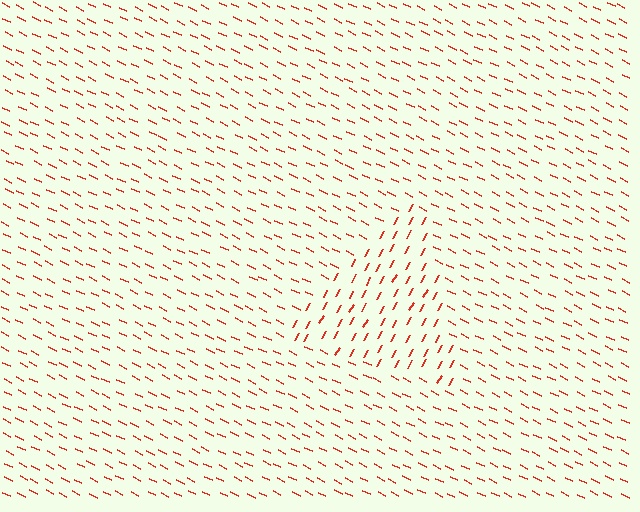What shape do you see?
I see a triangle.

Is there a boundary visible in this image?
Yes, there is a texture boundary formed by a change in line orientation.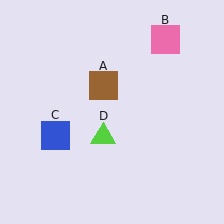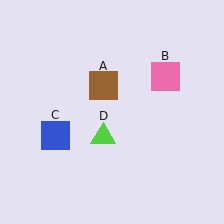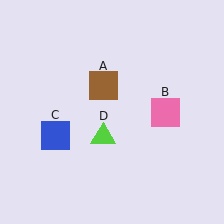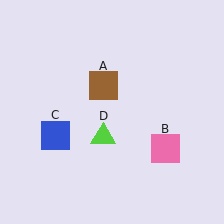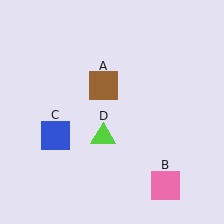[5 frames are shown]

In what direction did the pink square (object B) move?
The pink square (object B) moved down.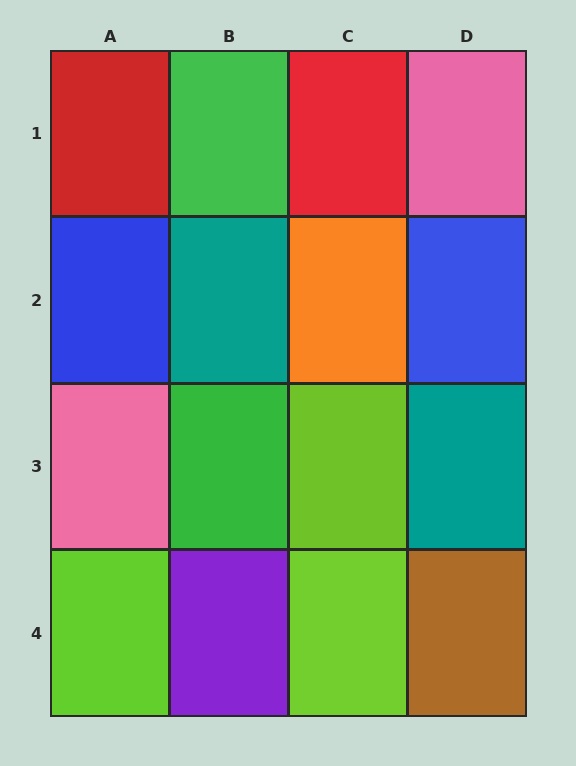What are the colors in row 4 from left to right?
Lime, purple, lime, brown.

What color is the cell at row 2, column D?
Blue.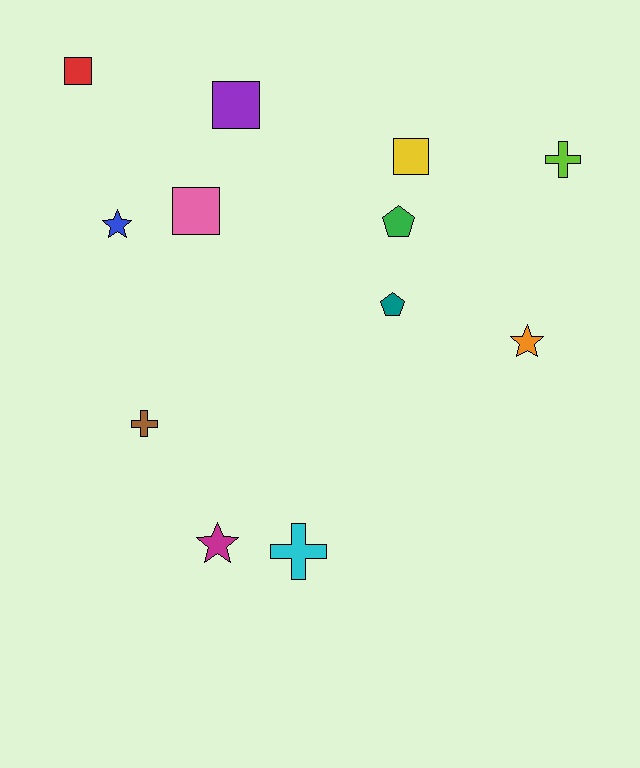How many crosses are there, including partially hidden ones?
There are 3 crosses.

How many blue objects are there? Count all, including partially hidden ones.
There is 1 blue object.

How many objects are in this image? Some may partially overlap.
There are 12 objects.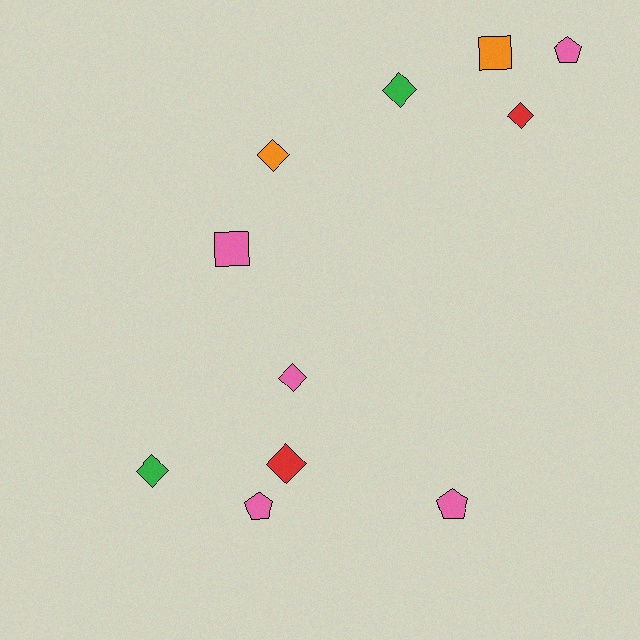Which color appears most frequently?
Pink, with 5 objects.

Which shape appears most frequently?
Diamond, with 6 objects.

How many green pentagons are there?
There are no green pentagons.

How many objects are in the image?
There are 11 objects.